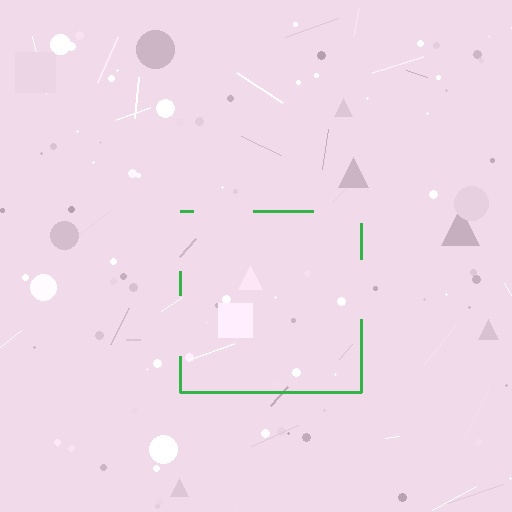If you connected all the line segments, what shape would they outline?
They would outline a square.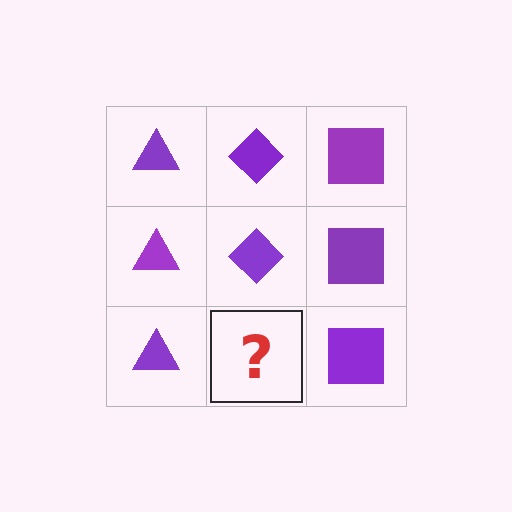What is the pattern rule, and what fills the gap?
The rule is that each column has a consistent shape. The gap should be filled with a purple diamond.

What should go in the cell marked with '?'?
The missing cell should contain a purple diamond.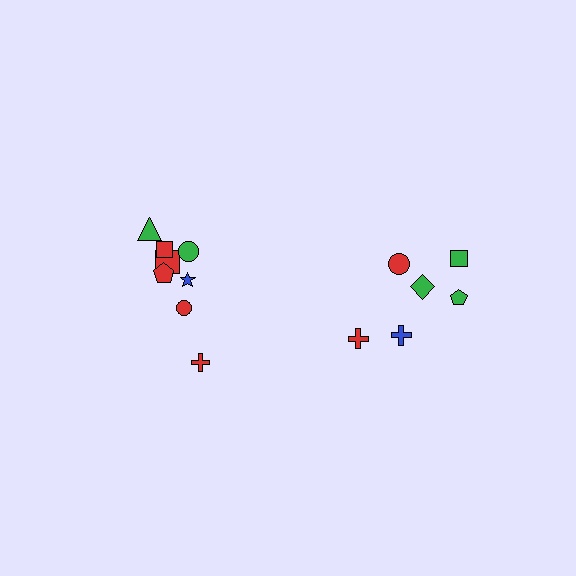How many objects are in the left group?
There are 8 objects.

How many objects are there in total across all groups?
There are 14 objects.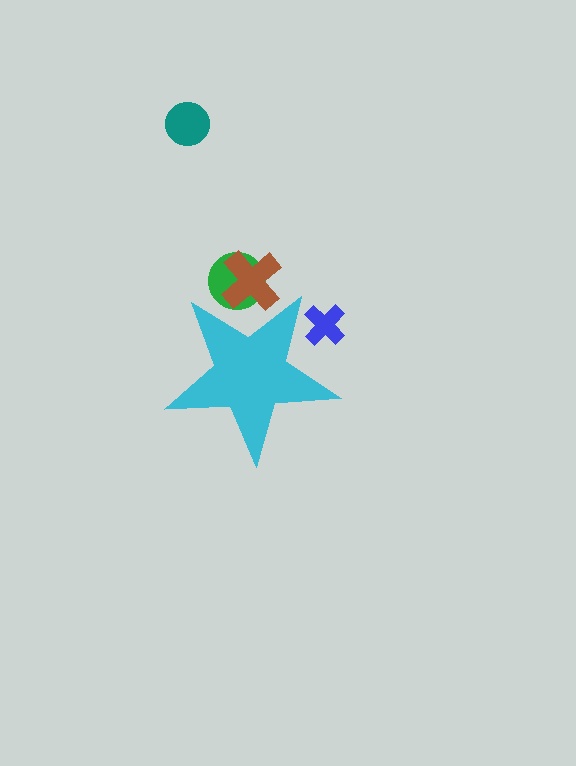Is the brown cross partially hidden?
Yes, the brown cross is partially hidden behind the cyan star.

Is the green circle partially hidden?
Yes, the green circle is partially hidden behind the cyan star.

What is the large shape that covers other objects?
A cyan star.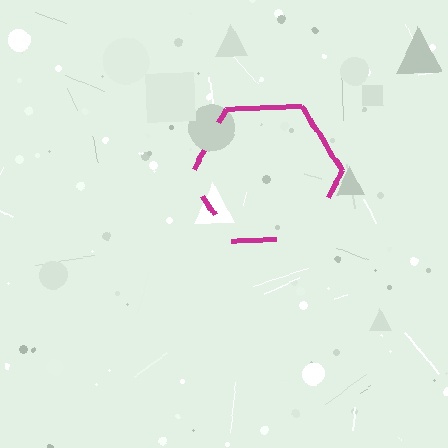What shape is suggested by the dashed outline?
The dashed outline suggests a hexagon.